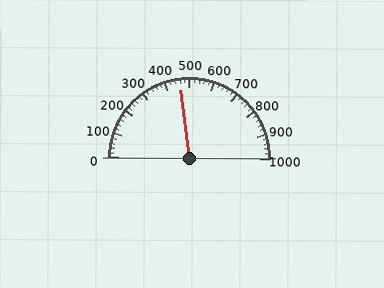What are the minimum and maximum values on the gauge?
The gauge ranges from 0 to 1000.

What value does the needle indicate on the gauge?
The needle indicates approximately 460.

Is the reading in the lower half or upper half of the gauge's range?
The reading is in the lower half of the range (0 to 1000).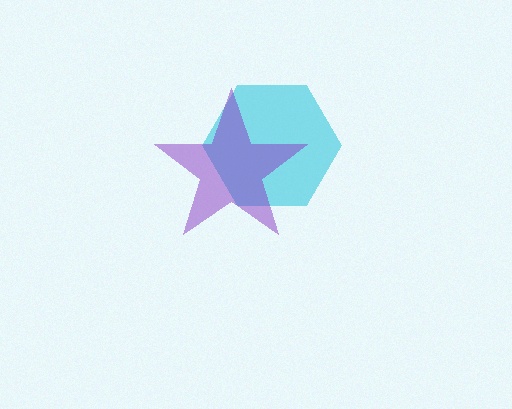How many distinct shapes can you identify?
There are 2 distinct shapes: a cyan hexagon, a purple star.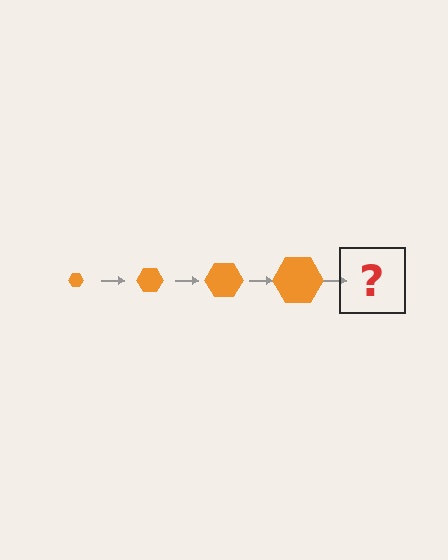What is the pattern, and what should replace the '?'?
The pattern is that the hexagon gets progressively larger each step. The '?' should be an orange hexagon, larger than the previous one.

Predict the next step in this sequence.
The next step is an orange hexagon, larger than the previous one.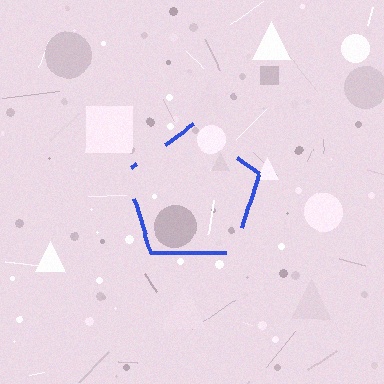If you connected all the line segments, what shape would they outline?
They would outline a pentagon.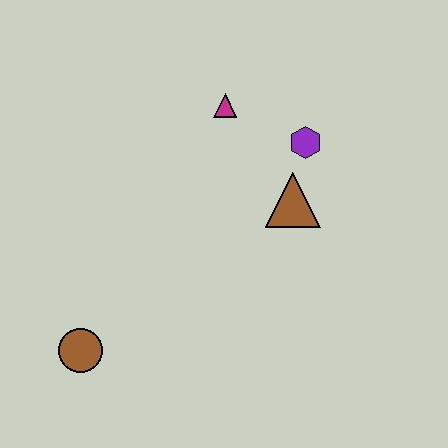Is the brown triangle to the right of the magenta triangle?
Yes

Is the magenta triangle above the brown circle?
Yes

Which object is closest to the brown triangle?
The purple hexagon is closest to the brown triangle.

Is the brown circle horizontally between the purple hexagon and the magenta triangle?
No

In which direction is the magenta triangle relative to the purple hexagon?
The magenta triangle is to the left of the purple hexagon.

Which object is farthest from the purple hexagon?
The brown circle is farthest from the purple hexagon.